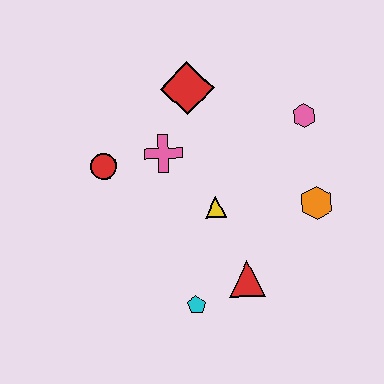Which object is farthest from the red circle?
The orange hexagon is farthest from the red circle.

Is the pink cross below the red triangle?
No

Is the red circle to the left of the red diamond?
Yes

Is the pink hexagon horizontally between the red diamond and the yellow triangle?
No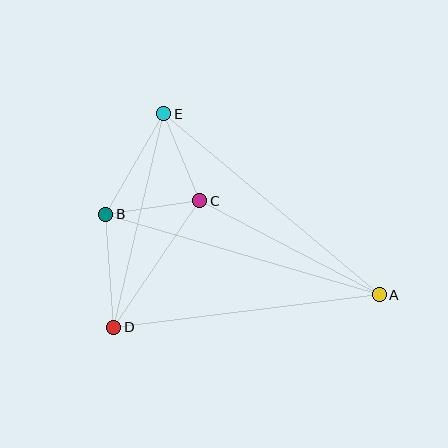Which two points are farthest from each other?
Points A and B are farthest from each other.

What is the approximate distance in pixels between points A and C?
The distance between A and C is approximately 203 pixels.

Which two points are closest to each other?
Points C and E are closest to each other.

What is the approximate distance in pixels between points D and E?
The distance between D and E is approximately 220 pixels.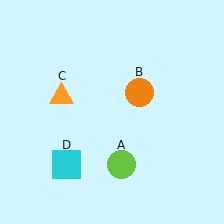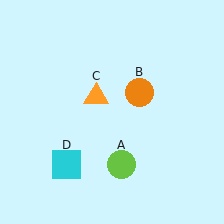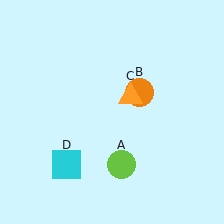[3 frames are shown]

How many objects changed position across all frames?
1 object changed position: orange triangle (object C).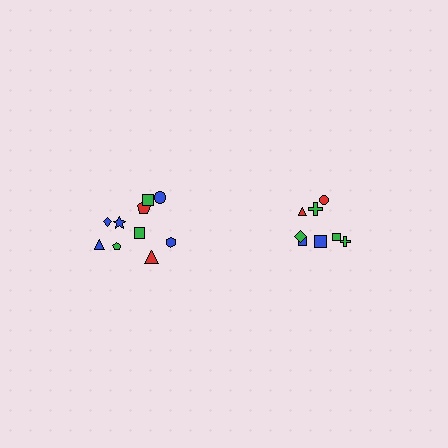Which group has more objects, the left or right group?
The left group.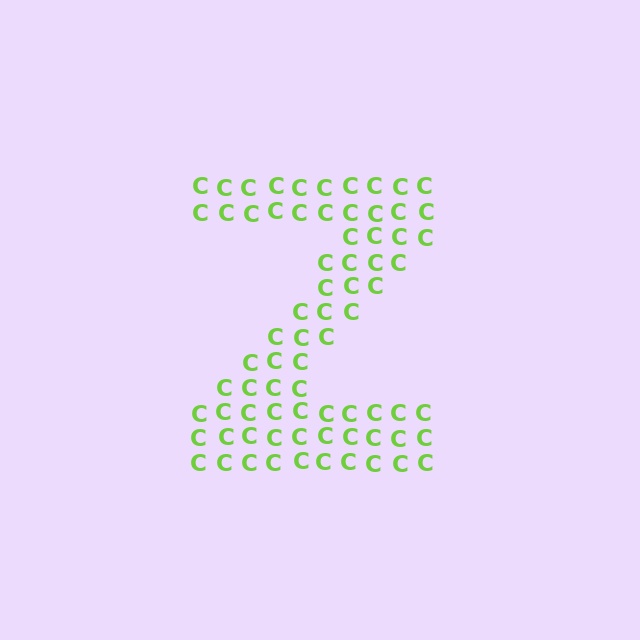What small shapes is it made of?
It is made of small letter C's.